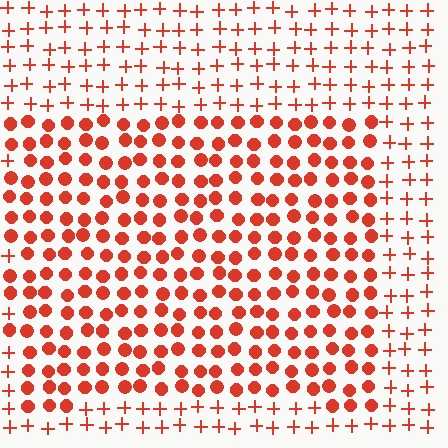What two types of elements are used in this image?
The image uses circles inside the rectangle region and plus signs outside it.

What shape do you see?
I see a rectangle.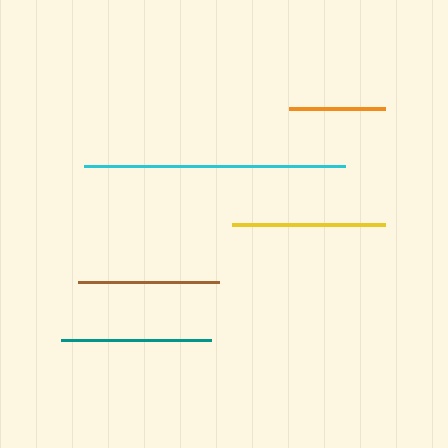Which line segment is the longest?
The cyan line is the longest at approximately 261 pixels.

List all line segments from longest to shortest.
From longest to shortest: cyan, yellow, teal, brown, orange.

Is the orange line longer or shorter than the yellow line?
The yellow line is longer than the orange line.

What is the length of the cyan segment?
The cyan segment is approximately 261 pixels long.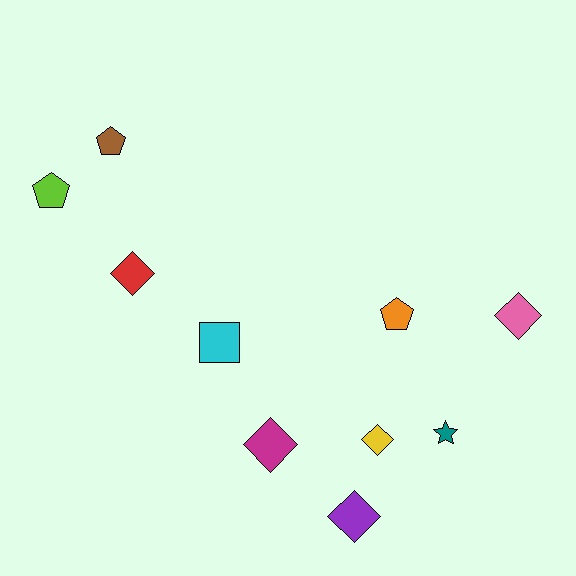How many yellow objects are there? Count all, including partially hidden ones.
There is 1 yellow object.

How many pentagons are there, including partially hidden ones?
There are 3 pentagons.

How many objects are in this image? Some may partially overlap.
There are 10 objects.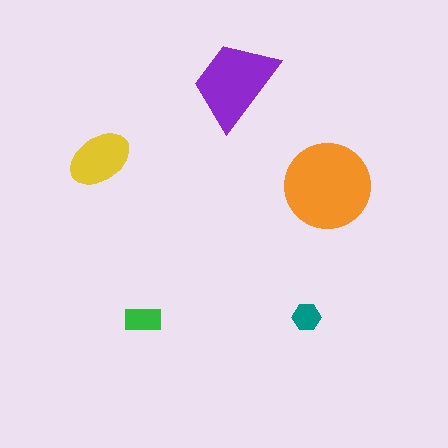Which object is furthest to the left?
The yellow ellipse is leftmost.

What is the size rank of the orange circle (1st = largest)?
1st.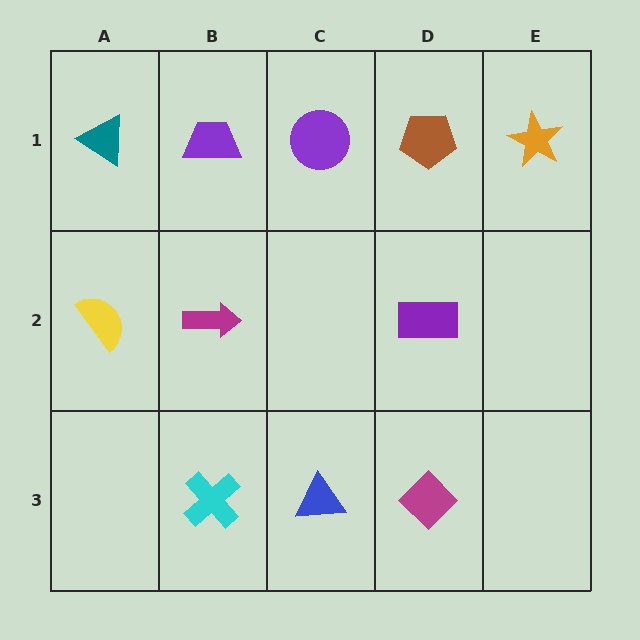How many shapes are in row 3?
3 shapes.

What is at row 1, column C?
A purple circle.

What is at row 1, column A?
A teal triangle.